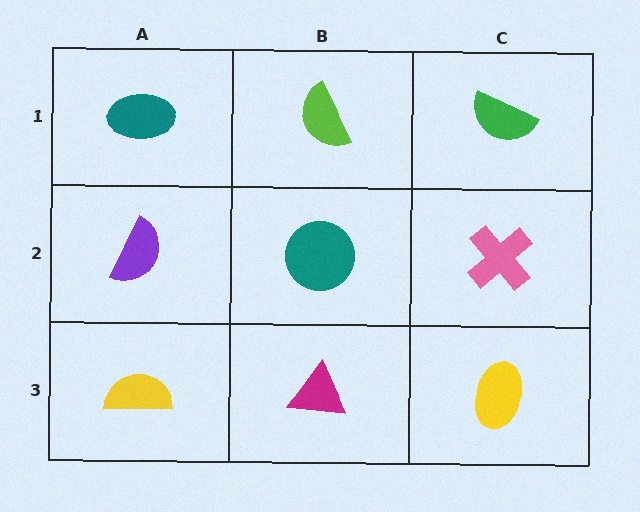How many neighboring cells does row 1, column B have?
3.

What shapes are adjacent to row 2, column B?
A lime semicircle (row 1, column B), a magenta triangle (row 3, column B), a purple semicircle (row 2, column A), a pink cross (row 2, column C).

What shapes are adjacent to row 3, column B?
A teal circle (row 2, column B), a yellow semicircle (row 3, column A), a yellow ellipse (row 3, column C).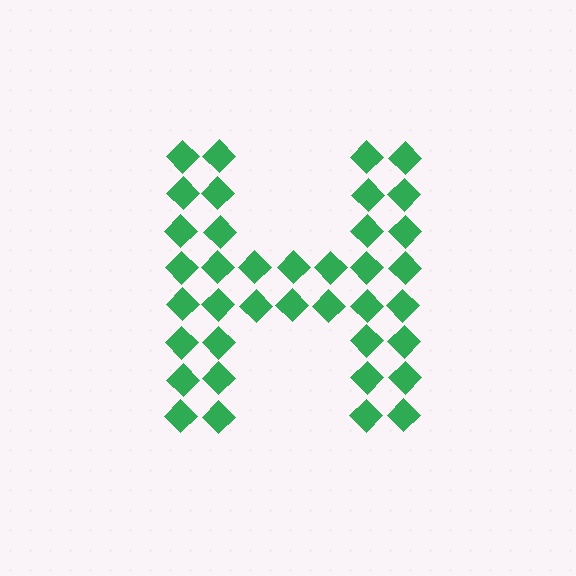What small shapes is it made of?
It is made of small diamonds.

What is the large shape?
The large shape is the letter H.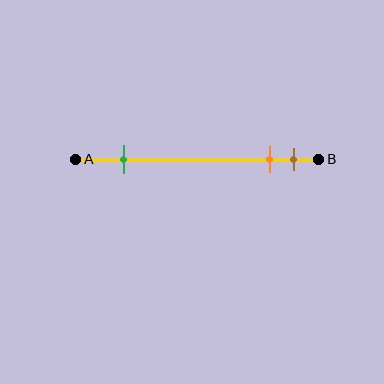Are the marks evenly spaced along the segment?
No, the marks are not evenly spaced.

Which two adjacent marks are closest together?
The orange and brown marks are the closest adjacent pair.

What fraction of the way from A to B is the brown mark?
The brown mark is approximately 90% (0.9) of the way from A to B.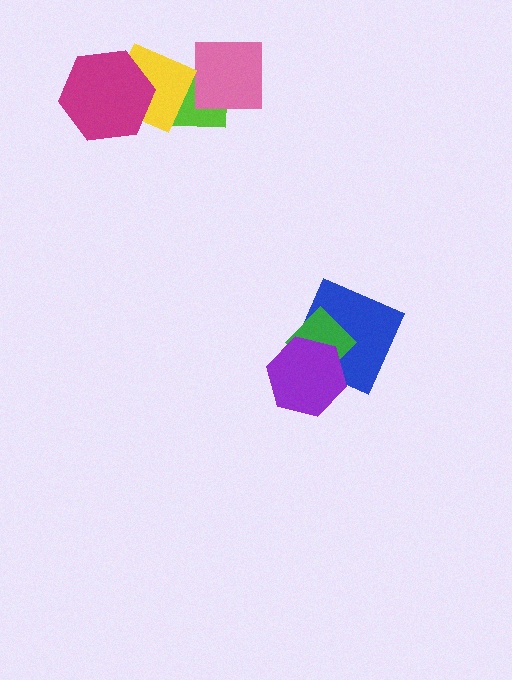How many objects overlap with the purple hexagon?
2 objects overlap with the purple hexagon.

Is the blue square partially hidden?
Yes, it is partially covered by another shape.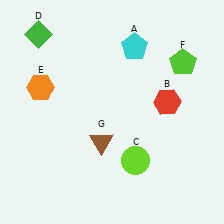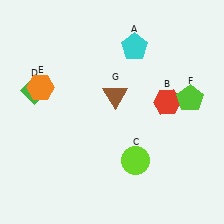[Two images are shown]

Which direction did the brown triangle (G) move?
The brown triangle (G) moved up.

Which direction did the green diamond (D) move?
The green diamond (D) moved down.